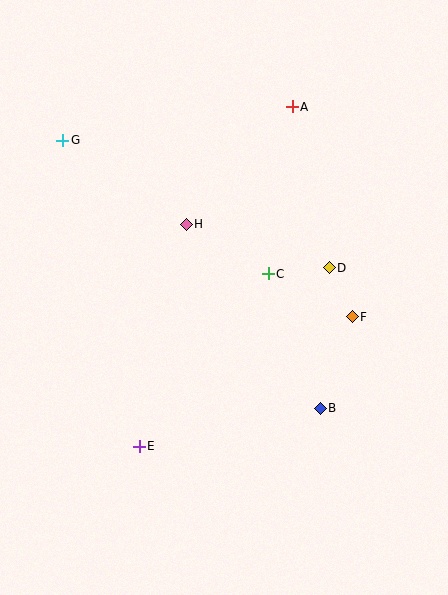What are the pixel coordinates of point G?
Point G is at (63, 140).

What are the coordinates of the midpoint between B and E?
The midpoint between B and E is at (230, 427).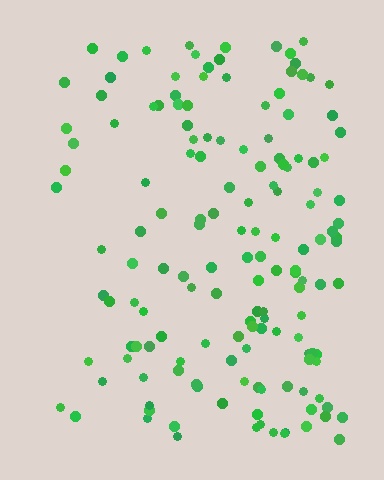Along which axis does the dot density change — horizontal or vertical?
Horizontal.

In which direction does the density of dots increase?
From left to right, with the right side densest.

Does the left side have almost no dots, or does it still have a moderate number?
Still a moderate number, just noticeably fewer than the right.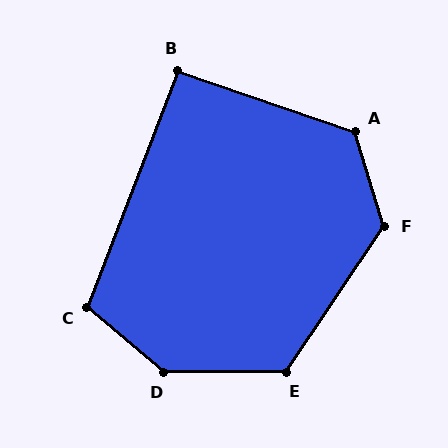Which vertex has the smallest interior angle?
B, at approximately 92 degrees.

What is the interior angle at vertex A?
Approximately 126 degrees (obtuse).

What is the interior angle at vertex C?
Approximately 109 degrees (obtuse).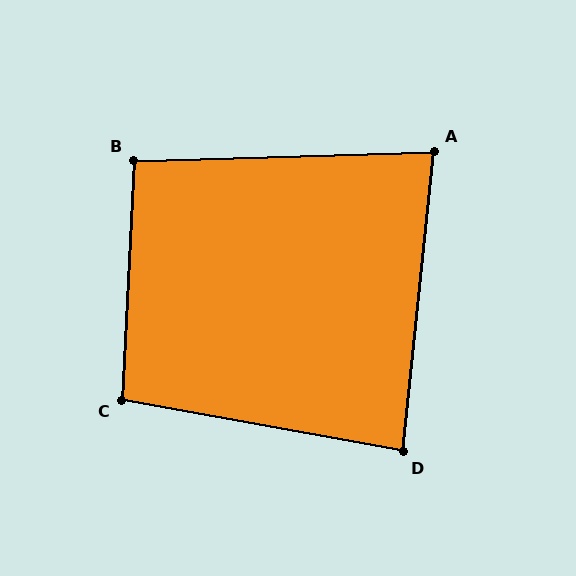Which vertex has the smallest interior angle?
A, at approximately 82 degrees.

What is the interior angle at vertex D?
Approximately 86 degrees (approximately right).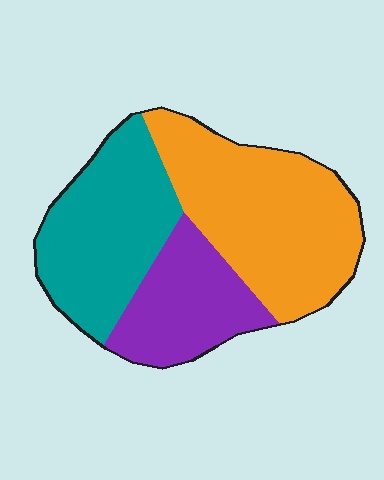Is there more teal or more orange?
Orange.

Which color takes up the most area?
Orange, at roughly 45%.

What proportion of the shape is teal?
Teal covers about 35% of the shape.